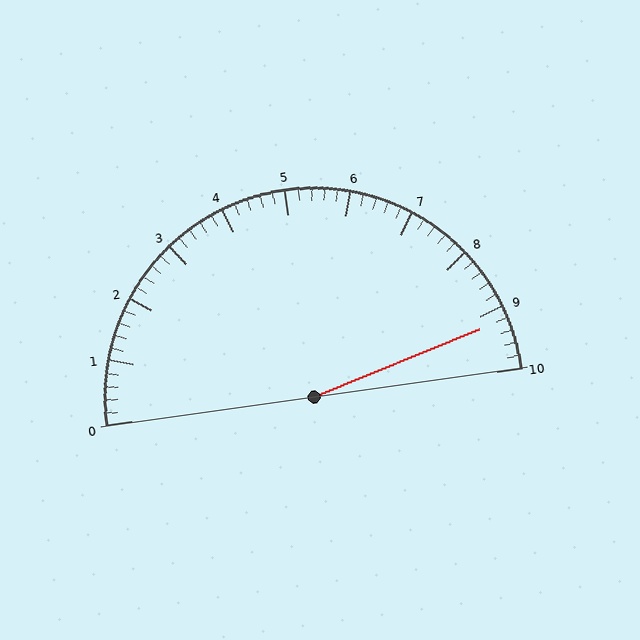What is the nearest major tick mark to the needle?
The nearest major tick mark is 9.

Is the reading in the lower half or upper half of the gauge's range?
The reading is in the upper half of the range (0 to 10).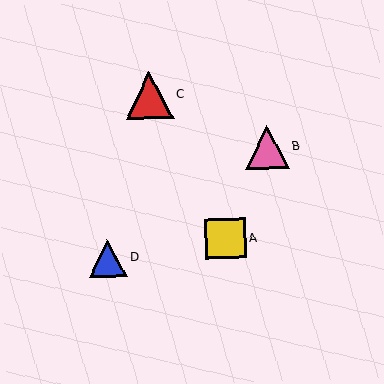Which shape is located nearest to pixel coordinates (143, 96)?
The red triangle (labeled C) at (150, 95) is nearest to that location.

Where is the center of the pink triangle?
The center of the pink triangle is at (267, 147).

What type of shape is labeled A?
Shape A is a yellow square.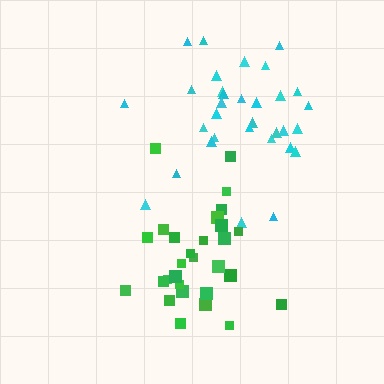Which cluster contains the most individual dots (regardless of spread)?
Cyan (32).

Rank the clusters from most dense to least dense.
green, cyan.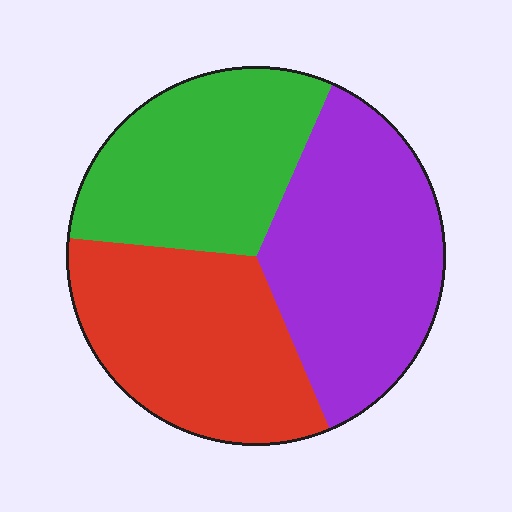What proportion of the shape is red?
Red covers roughly 35% of the shape.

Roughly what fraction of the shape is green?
Green takes up between a quarter and a half of the shape.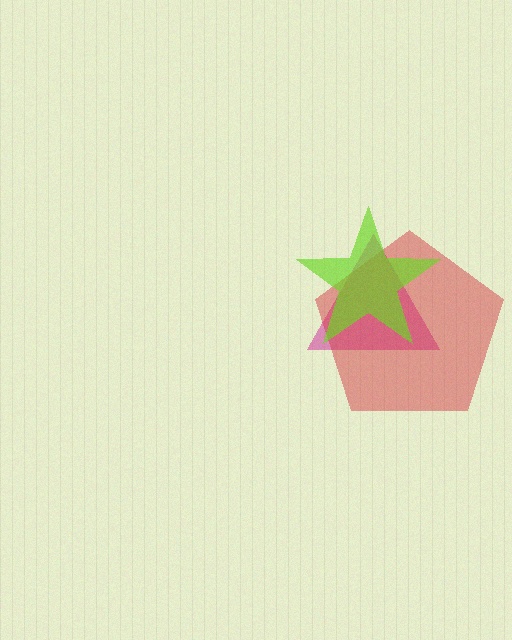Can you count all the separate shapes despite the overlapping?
Yes, there are 3 separate shapes.